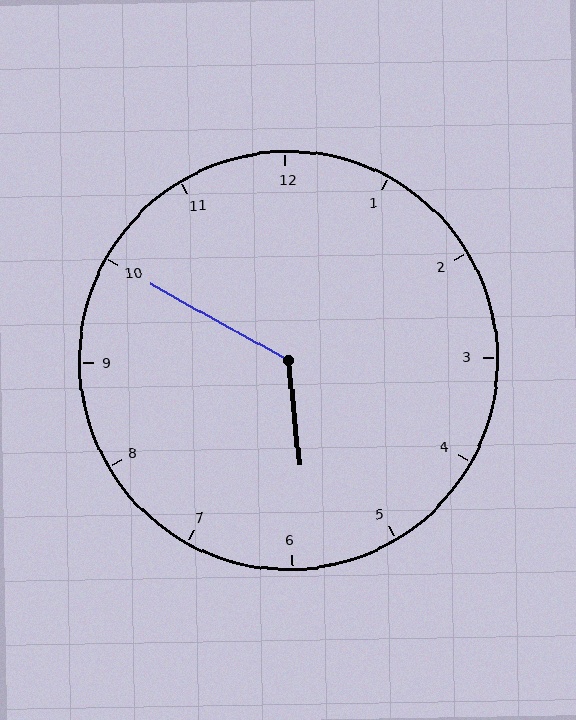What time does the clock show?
5:50.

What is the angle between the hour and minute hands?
Approximately 125 degrees.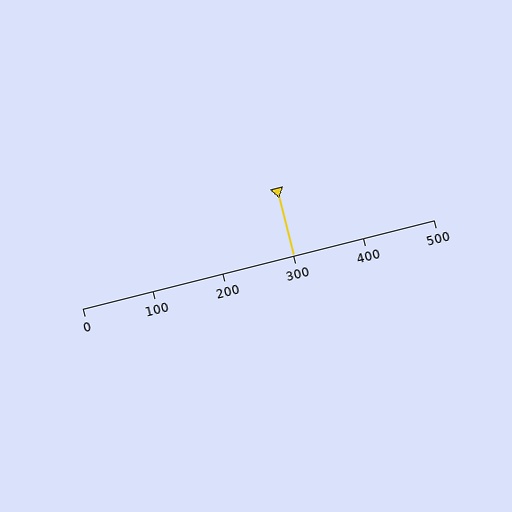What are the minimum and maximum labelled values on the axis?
The axis runs from 0 to 500.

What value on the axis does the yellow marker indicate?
The marker indicates approximately 300.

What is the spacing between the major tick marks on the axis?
The major ticks are spaced 100 apart.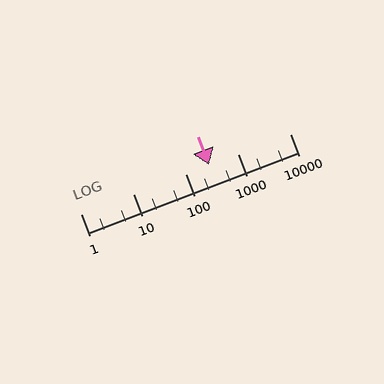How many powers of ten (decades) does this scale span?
The scale spans 4 decades, from 1 to 10000.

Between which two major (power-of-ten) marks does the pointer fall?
The pointer is between 100 and 1000.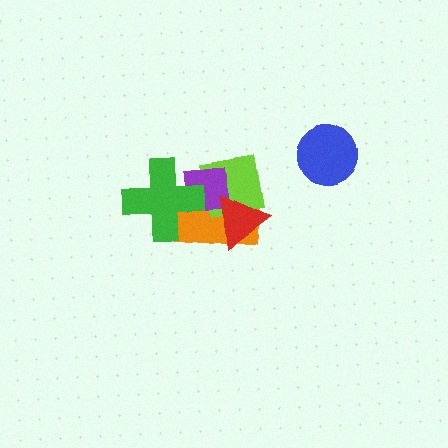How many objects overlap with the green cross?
3 objects overlap with the green cross.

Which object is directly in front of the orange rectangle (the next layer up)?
The lime square is directly in front of the orange rectangle.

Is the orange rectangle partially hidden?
Yes, it is partially covered by another shape.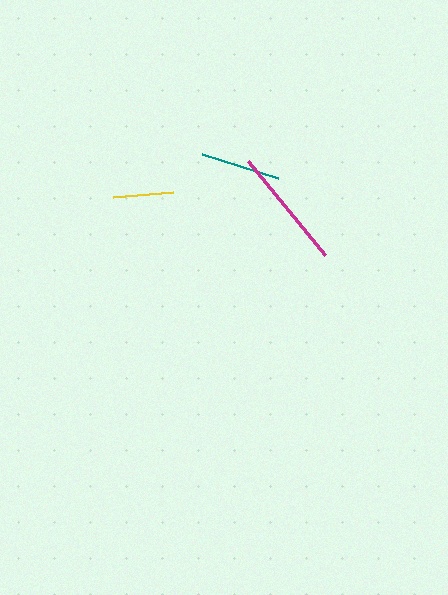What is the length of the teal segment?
The teal segment is approximately 80 pixels long.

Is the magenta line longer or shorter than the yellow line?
The magenta line is longer than the yellow line.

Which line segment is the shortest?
The yellow line is the shortest at approximately 60 pixels.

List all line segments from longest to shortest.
From longest to shortest: magenta, teal, yellow.